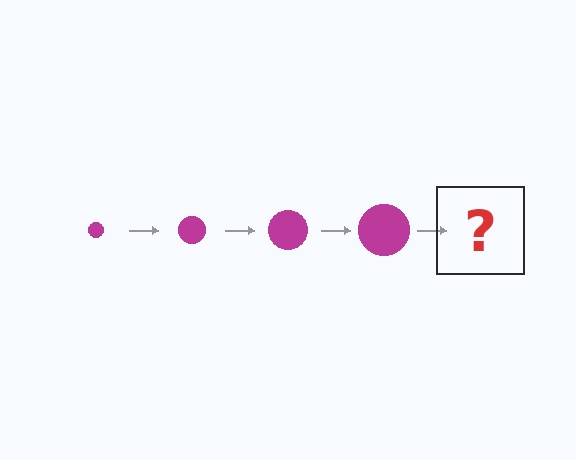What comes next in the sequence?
The next element should be a magenta circle, larger than the previous one.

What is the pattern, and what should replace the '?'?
The pattern is that the circle gets progressively larger each step. The '?' should be a magenta circle, larger than the previous one.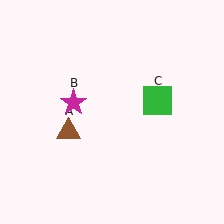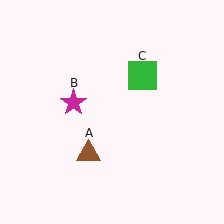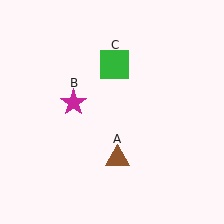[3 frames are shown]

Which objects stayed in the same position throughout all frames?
Magenta star (object B) remained stationary.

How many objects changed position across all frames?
2 objects changed position: brown triangle (object A), green square (object C).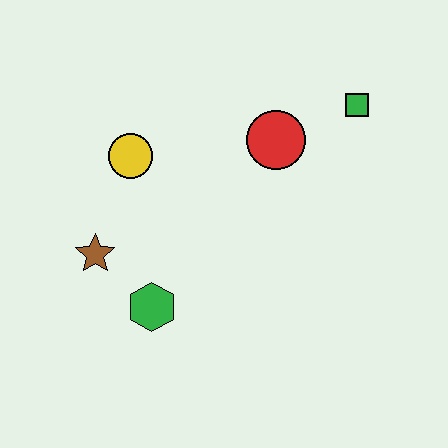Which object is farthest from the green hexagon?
The green square is farthest from the green hexagon.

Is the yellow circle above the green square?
No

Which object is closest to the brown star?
The green hexagon is closest to the brown star.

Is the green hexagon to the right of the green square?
No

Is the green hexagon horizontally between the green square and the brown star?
Yes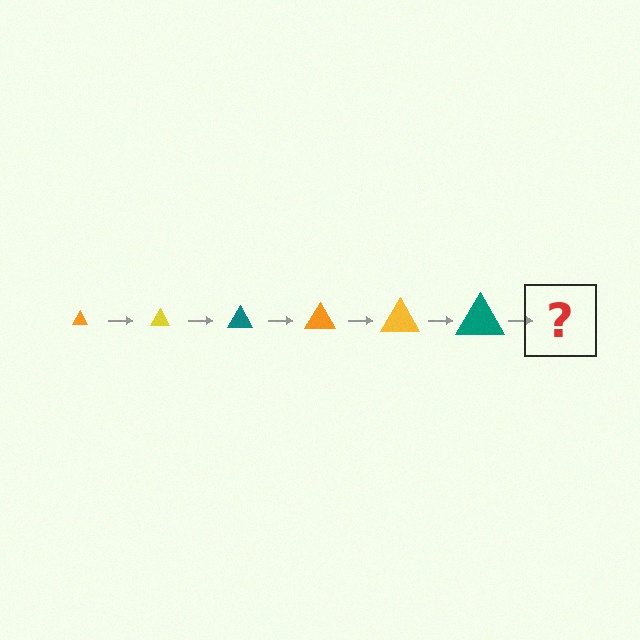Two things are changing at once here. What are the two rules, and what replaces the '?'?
The two rules are that the triangle grows larger each step and the color cycles through orange, yellow, and teal. The '?' should be an orange triangle, larger than the previous one.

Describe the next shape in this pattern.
It should be an orange triangle, larger than the previous one.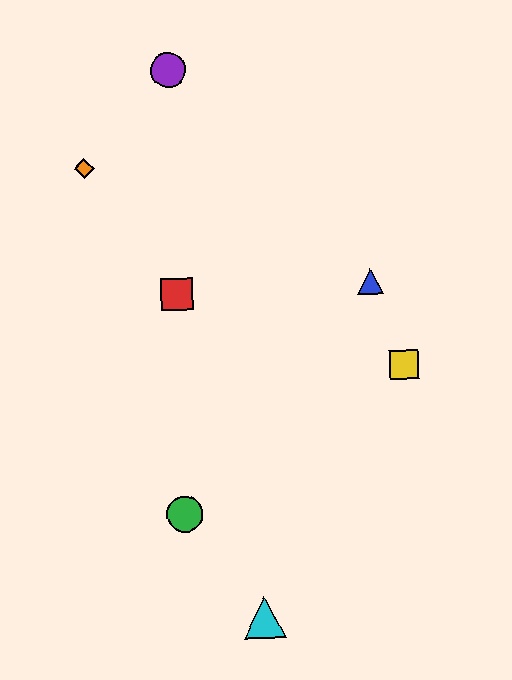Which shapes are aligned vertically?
The red square, the green circle, the purple circle are aligned vertically.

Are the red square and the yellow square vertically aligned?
No, the red square is at x≈177 and the yellow square is at x≈404.